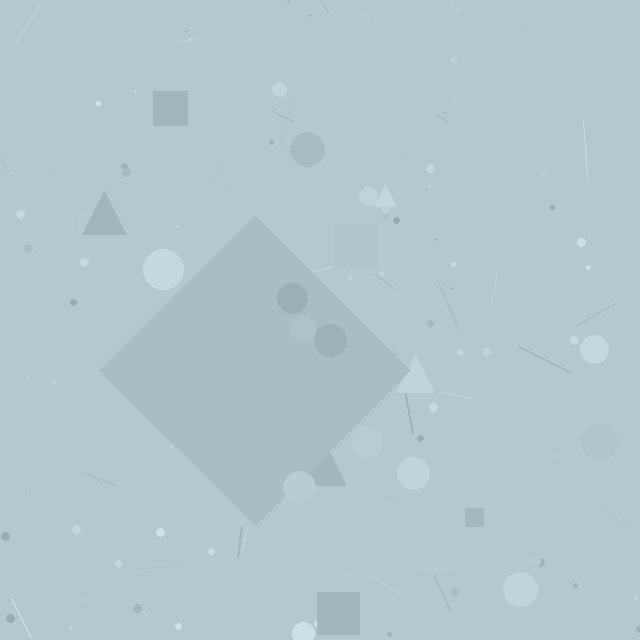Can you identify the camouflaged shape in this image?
The camouflaged shape is a diamond.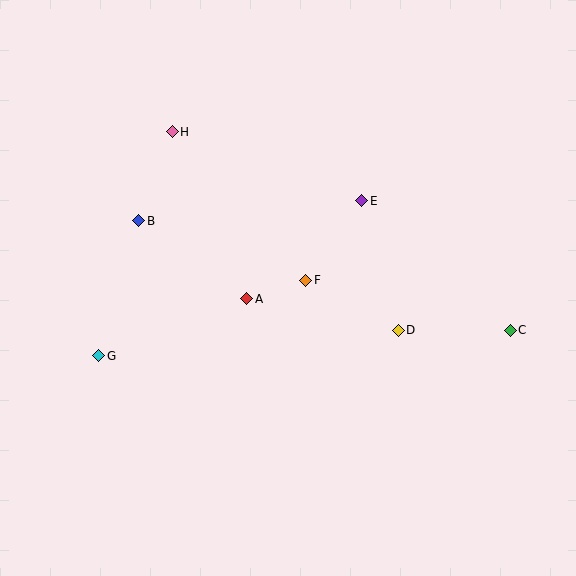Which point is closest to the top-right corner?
Point E is closest to the top-right corner.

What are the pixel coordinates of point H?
Point H is at (172, 132).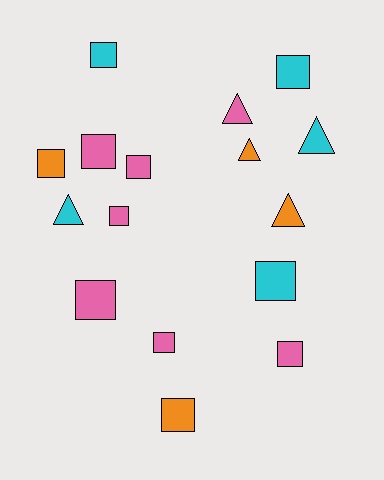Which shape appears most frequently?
Square, with 11 objects.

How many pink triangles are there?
There is 1 pink triangle.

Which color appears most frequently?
Pink, with 7 objects.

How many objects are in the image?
There are 16 objects.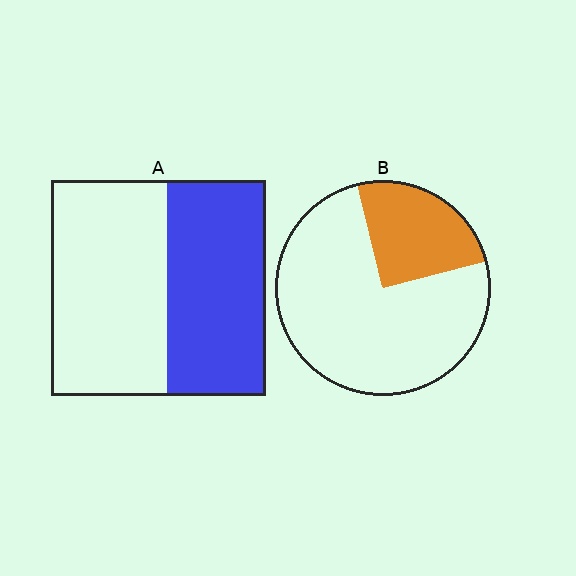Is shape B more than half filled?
No.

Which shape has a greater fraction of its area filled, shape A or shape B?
Shape A.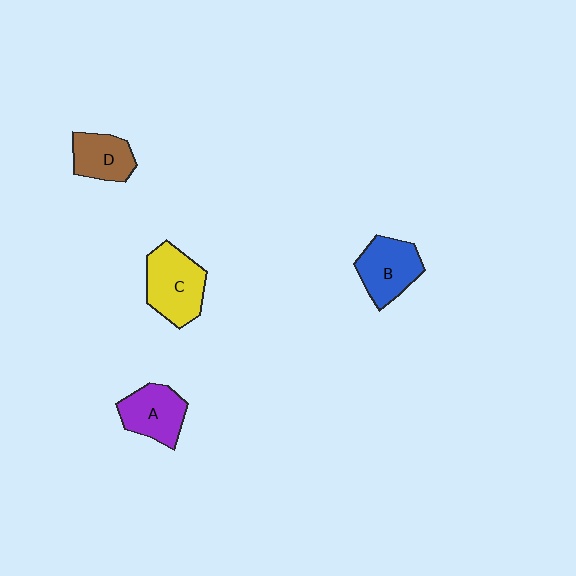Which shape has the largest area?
Shape C (yellow).